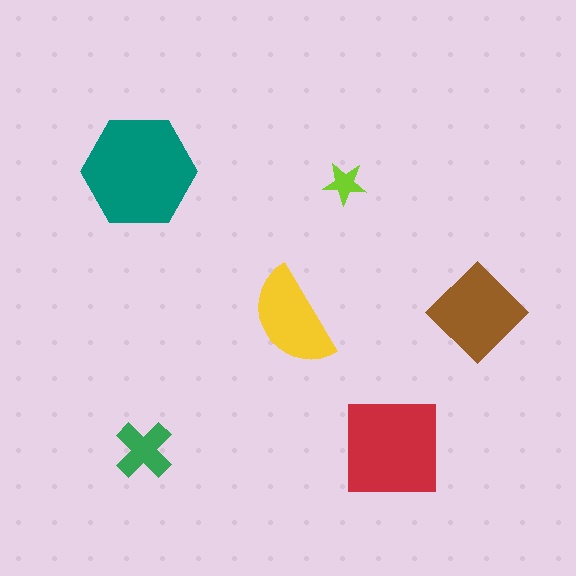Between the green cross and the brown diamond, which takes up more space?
The brown diamond.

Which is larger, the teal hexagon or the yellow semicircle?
The teal hexagon.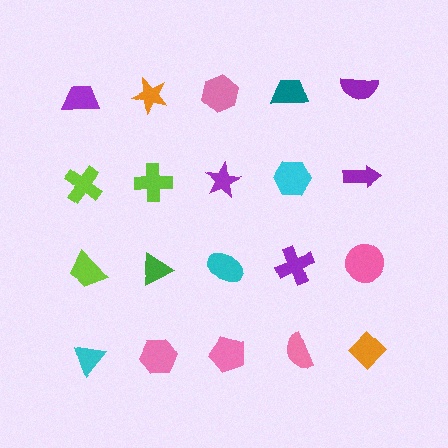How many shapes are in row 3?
5 shapes.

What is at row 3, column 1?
A lime trapezoid.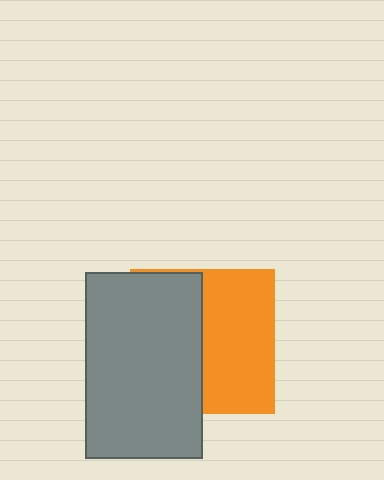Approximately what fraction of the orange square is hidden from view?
Roughly 50% of the orange square is hidden behind the gray rectangle.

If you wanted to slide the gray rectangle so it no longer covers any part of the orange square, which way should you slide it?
Slide it left — that is the most direct way to separate the two shapes.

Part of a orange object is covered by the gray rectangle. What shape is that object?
It is a square.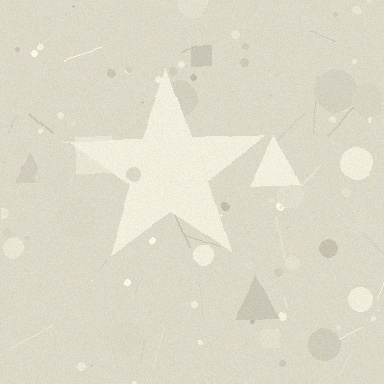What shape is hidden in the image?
A star is hidden in the image.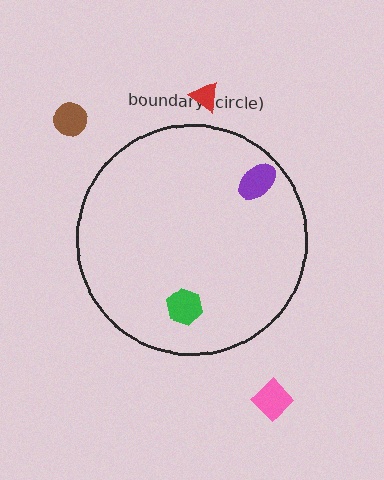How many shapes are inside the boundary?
2 inside, 3 outside.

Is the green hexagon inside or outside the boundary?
Inside.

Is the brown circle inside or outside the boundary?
Outside.